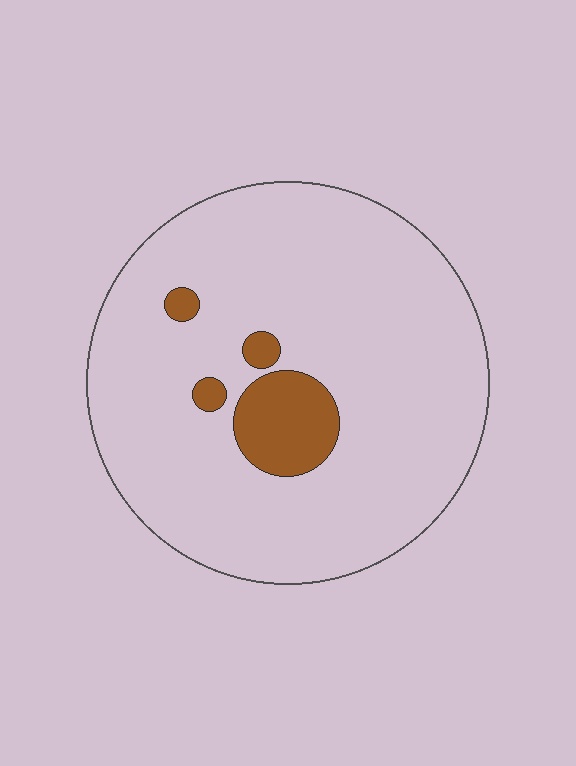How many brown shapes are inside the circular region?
4.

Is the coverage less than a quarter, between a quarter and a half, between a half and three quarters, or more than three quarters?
Less than a quarter.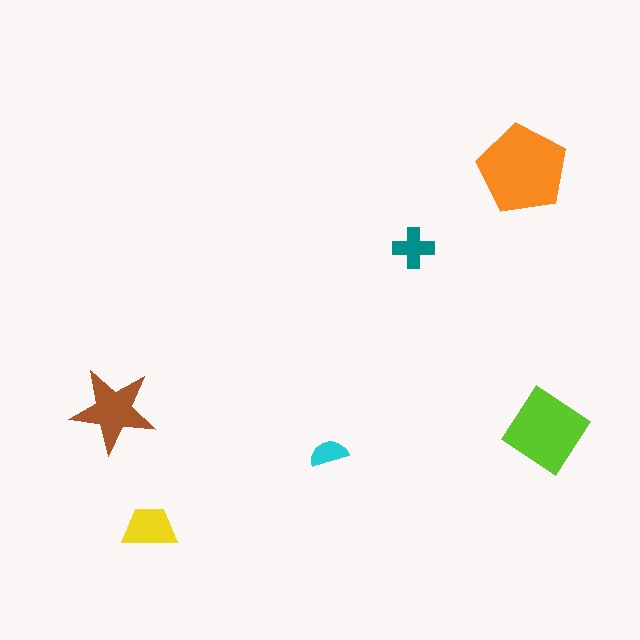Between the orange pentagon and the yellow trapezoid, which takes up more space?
The orange pentagon.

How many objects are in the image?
There are 6 objects in the image.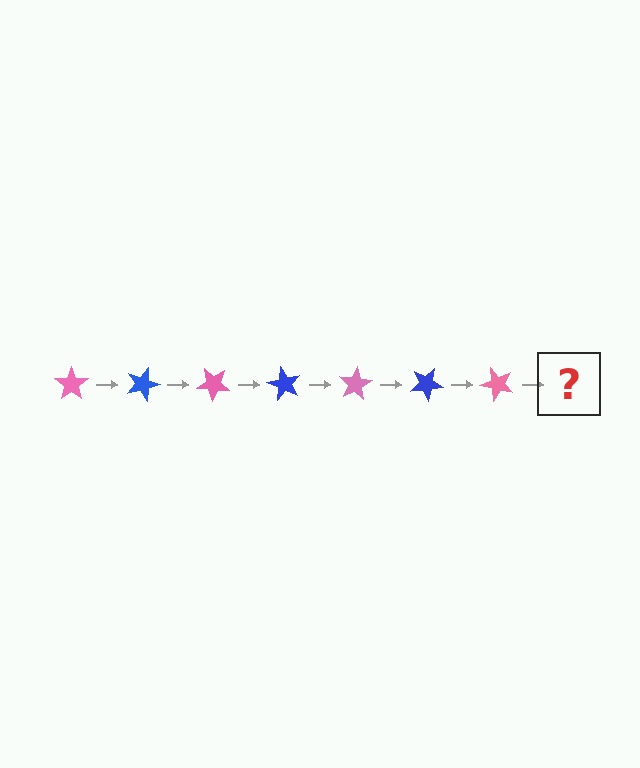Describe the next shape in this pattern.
It should be a blue star, rotated 140 degrees from the start.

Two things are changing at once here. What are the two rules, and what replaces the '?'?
The two rules are that it rotates 20 degrees each step and the color cycles through pink and blue. The '?' should be a blue star, rotated 140 degrees from the start.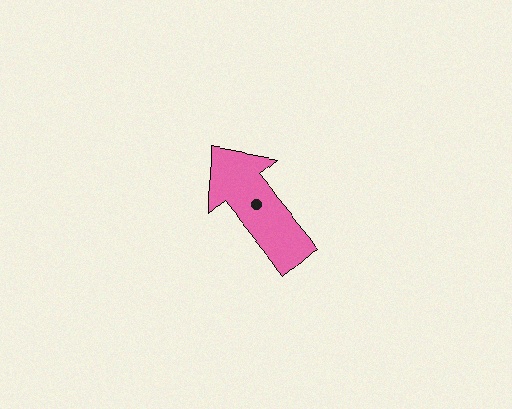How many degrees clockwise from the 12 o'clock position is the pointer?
Approximately 320 degrees.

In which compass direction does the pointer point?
Northwest.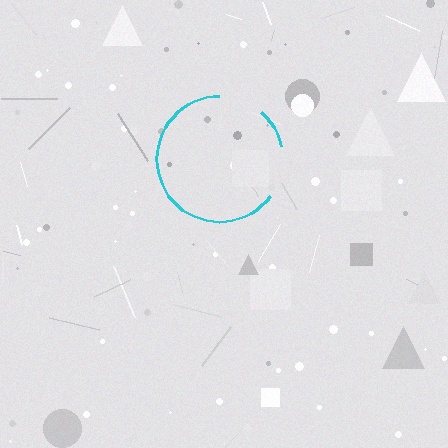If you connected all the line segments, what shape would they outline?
They would outline a circle.